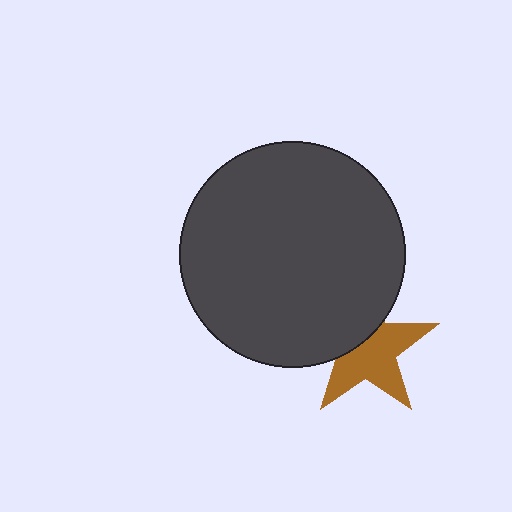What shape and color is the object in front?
The object in front is a dark gray circle.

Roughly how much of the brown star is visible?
About half of it is visible (roughly 61%).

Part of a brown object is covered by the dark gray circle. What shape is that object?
It is a star.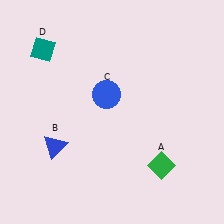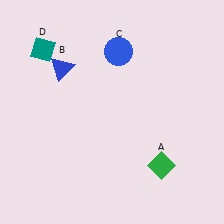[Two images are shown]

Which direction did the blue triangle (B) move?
The blue triangle (B) moved up.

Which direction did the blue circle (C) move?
The blue circle (C) moved up.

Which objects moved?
The objects that moved are: the blue triangle (B), the blue circle (C).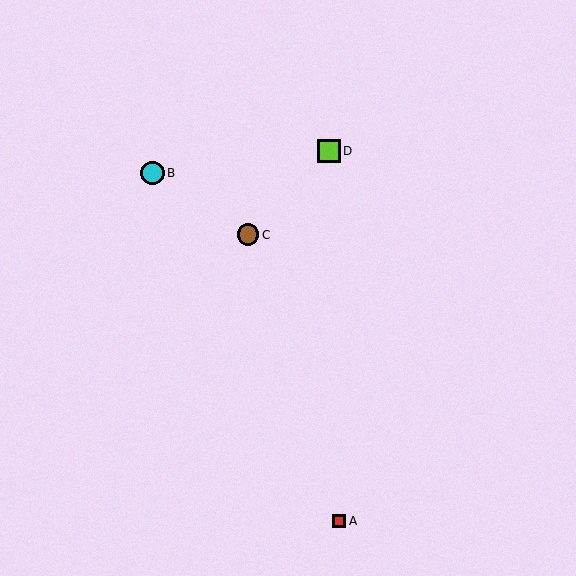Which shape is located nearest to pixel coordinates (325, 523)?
The red square (labeled A) at (339, 521) is nearest to that location.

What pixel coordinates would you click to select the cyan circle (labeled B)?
Click at (153, 173) to select the cyan circle B.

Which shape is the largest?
The cyan circle (labeled B) is the largest.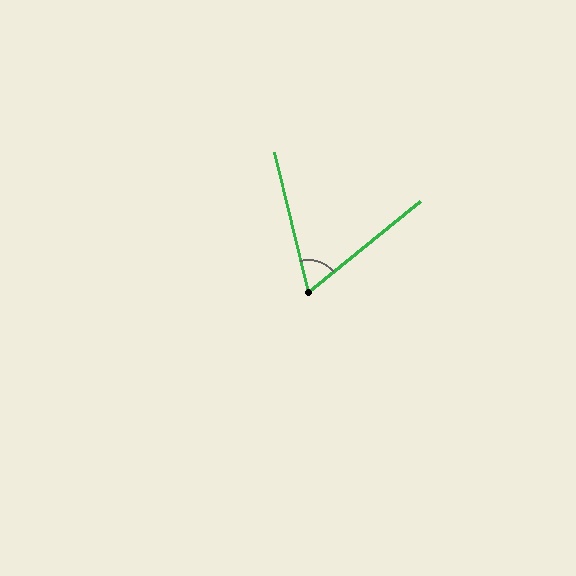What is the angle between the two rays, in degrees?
Approximately 65 degrees.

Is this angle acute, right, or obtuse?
It is acute.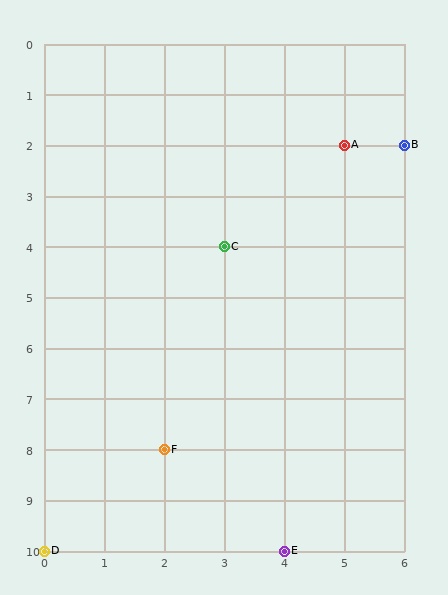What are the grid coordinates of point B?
Point B is at grid coordinates (6, 2).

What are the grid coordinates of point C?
Point C is at grid coordinates (3, 4).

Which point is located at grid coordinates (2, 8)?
Point F is at (2, 8).